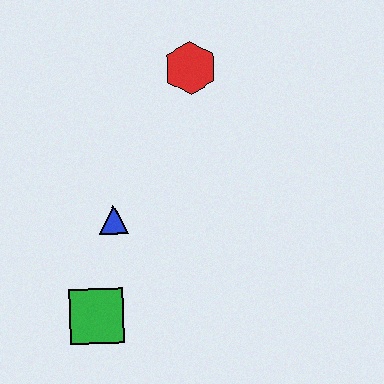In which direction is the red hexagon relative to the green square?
The red hexagon is above the green square.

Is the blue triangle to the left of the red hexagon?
Yes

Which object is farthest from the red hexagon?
The green square is farthest from the red hexagon.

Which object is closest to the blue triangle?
The green square is closest to the blue triangle.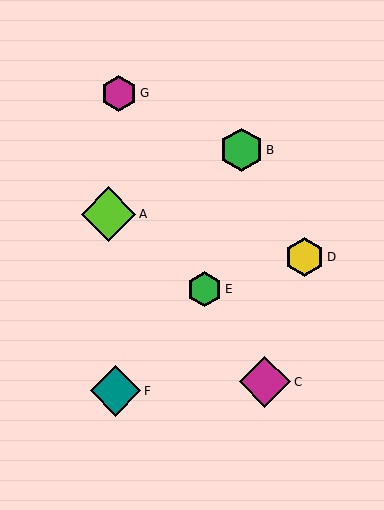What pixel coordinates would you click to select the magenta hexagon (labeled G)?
Click at (119, 93) to select the magenta hexagon G.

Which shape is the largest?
The lime diamond (labeled A) is the largest.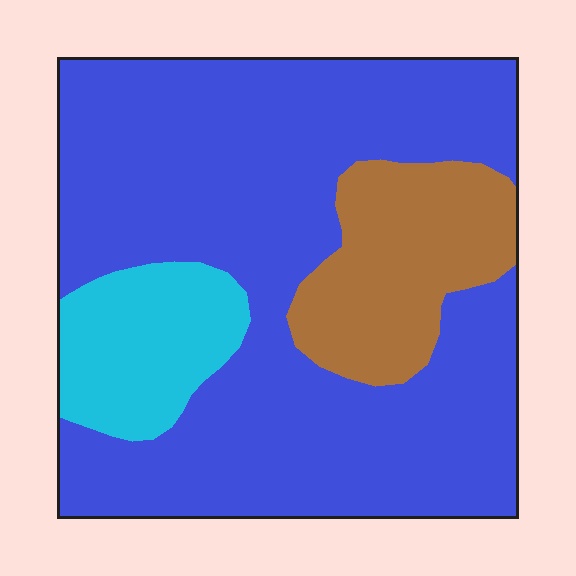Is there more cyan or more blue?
Blue.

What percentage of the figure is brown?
Brown takes up less than a sixth of the figure.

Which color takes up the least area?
Cyan, at roughly 10%.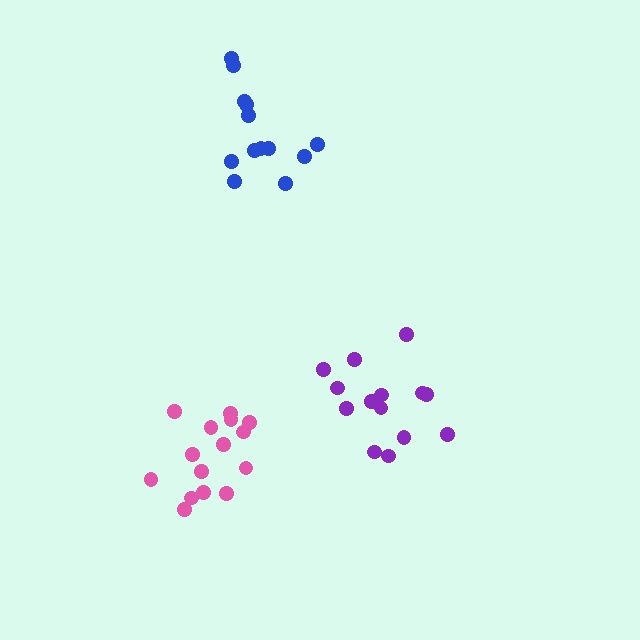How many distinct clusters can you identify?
There are 3 distinct clusters.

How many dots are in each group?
Group 1: 14 dots, Group 2: 13 dots, Group 3: 15 dots (42 total).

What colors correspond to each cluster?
The clusters are colored: purple, blue, pink.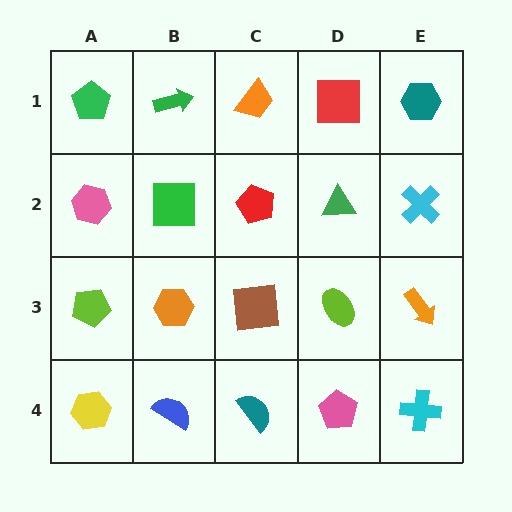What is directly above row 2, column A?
A green pentagon.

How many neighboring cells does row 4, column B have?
3.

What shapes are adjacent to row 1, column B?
A green square (row 2, column B), a green pentagon (row 1, column A), an orange trapezoid (row 1, column C).